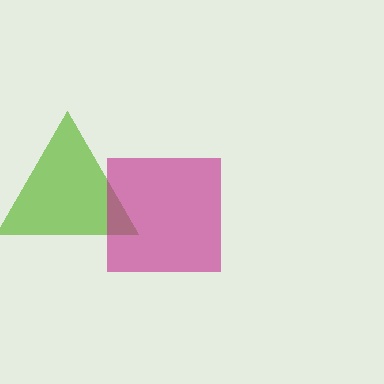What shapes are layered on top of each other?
The layered shapes are: a lime triangle, a magenta square.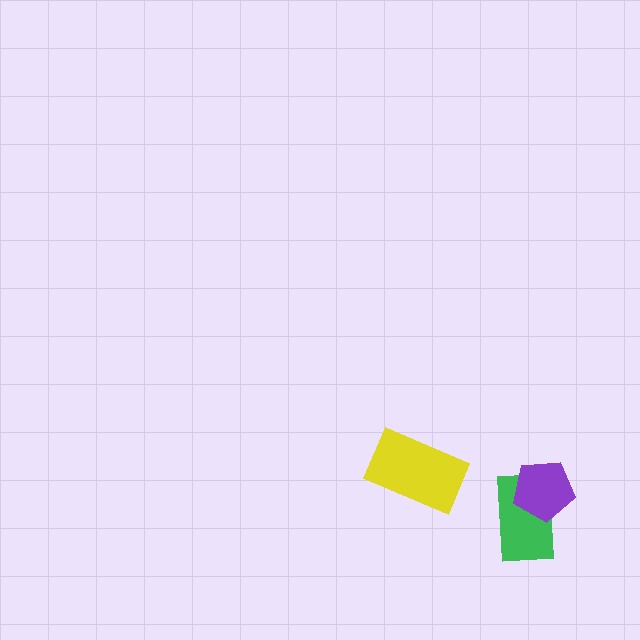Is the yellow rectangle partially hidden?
No, no other shape covers it.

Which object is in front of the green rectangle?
The purple pentagon is in front of the green rectangle.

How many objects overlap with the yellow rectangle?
0 objects overlap with the yellow rectangle.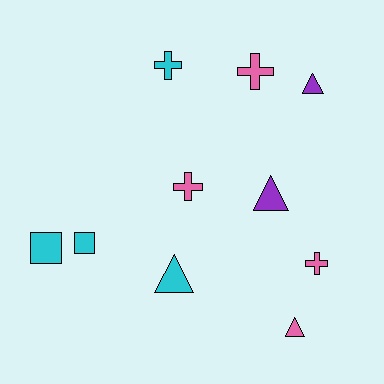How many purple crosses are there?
There are no purple crosses.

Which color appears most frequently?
Cyan, with 4 objects.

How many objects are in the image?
There are 10 objects.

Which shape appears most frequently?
Triangle, with 4 objects.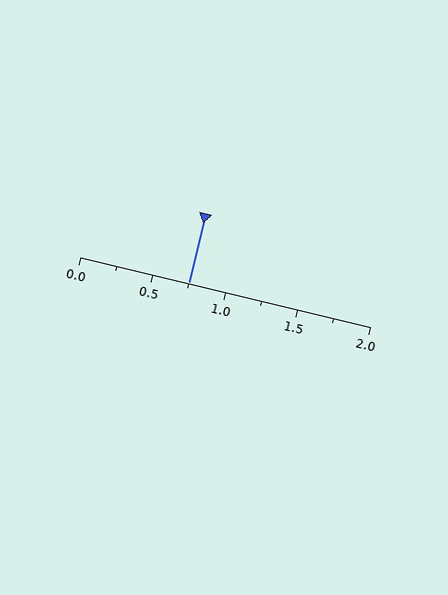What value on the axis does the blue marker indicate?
The marker indicates approximately 0.75.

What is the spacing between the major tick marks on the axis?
The major ticks are spaced 0.5 apart.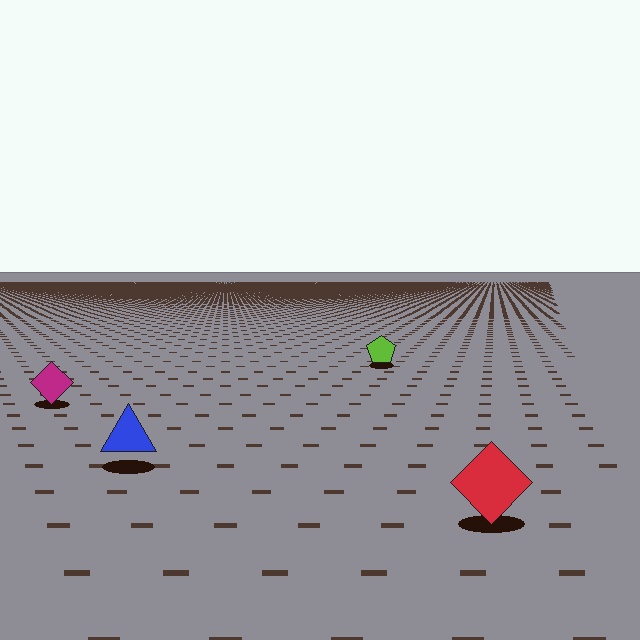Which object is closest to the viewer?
The red diamond is closest. The texture marks near it are larger and more spread out.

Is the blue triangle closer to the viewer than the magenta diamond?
Yes. The blue triangle is closer — you can tell from the texture gradient: the ground texture is coarser near it.